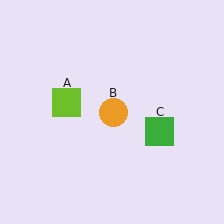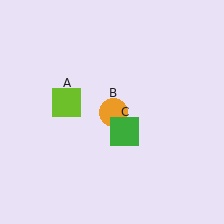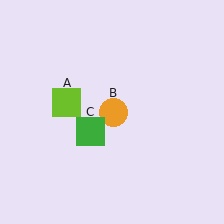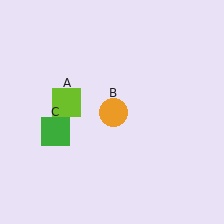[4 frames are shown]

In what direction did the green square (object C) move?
The green square (object C) moved left.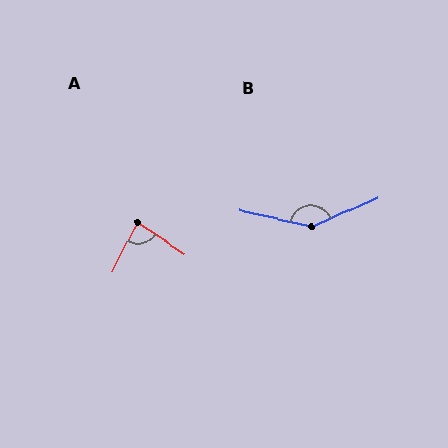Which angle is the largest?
B, at approximately 143 degrees.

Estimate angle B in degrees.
Approximately 143 degrees.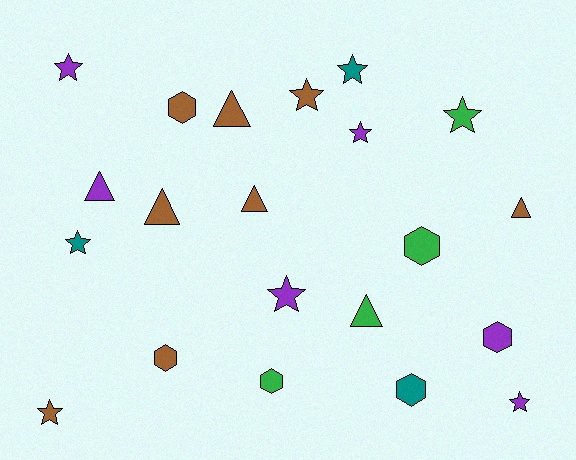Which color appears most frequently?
Brown, with 8 objects.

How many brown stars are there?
There are 2 brown stars.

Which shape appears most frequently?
Star, with 9 objects.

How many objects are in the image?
There are 21 objects.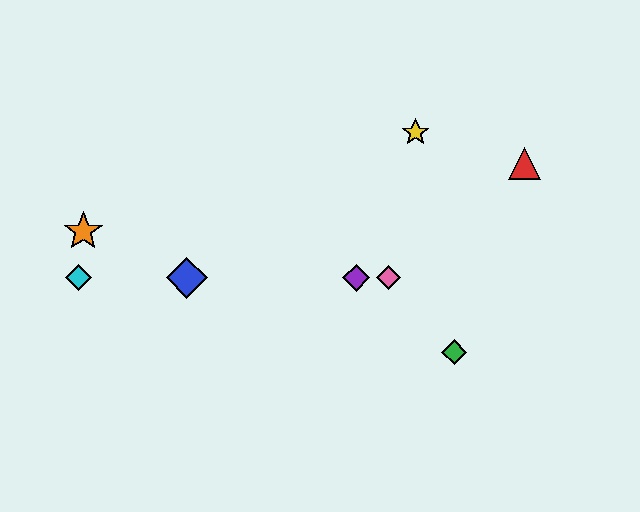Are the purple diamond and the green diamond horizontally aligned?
No, the purple diamond is at y≈278 and the green diamond is at y≈352.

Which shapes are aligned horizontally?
The blue diamond, the purple diamond, the cyan diamond, the pink diamond are aligned horizontally.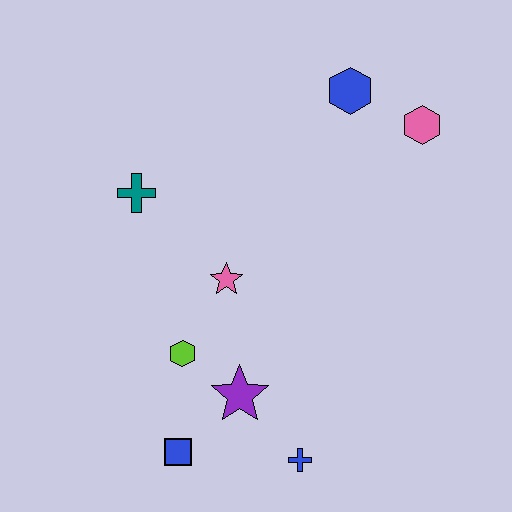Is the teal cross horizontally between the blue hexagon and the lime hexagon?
No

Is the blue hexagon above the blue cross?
Yes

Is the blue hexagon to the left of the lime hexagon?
No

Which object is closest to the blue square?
The purple star is closest to the blue square.